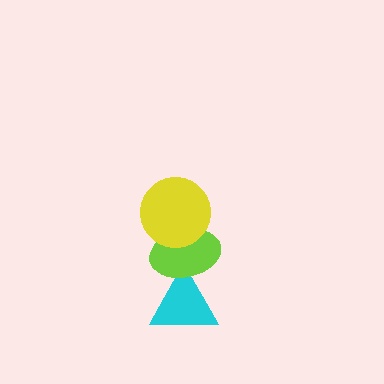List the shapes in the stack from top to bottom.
From top to bottom: the yellow circle, the lime ellipse, the cyan triangle.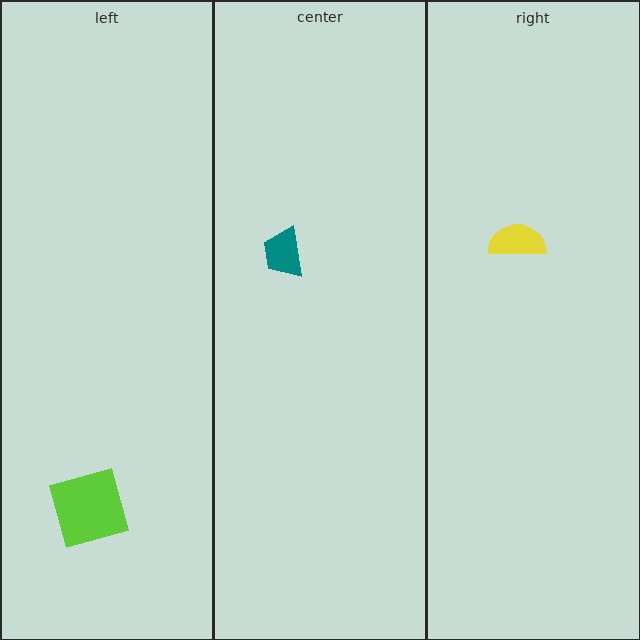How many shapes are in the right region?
1.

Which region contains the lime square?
The left region.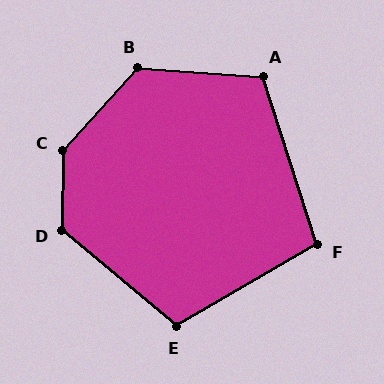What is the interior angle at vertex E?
Approximately 110 degrees (obtuse).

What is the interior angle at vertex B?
Approximately 128 degrees (obtuse).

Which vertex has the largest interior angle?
C, at approximately 139 degrees.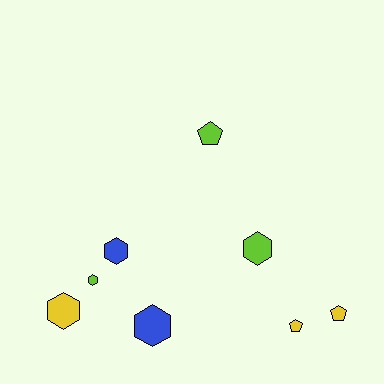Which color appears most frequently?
Lime, with 3 objects.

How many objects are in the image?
There are 8 objects.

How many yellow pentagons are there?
There are 2 yellow pentagons.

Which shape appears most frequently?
Hexagon, with 5 objects.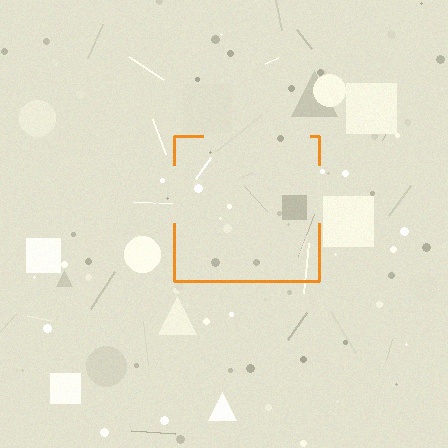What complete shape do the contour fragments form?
The contour fragments form a square.